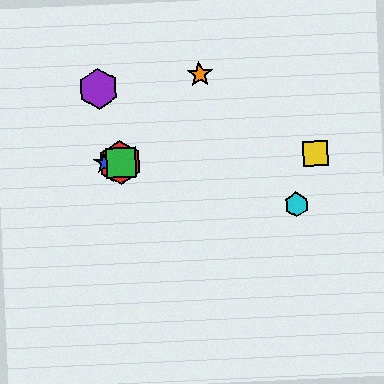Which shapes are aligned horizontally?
The red hexagon, the blue star, the green square, the yellow square are aligned horizontally.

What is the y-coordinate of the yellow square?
The yellow square is at y≈154.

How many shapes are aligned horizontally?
4 shapes (the red hexagon, the blue star, the green square, the yellow square) are aligned horizontally.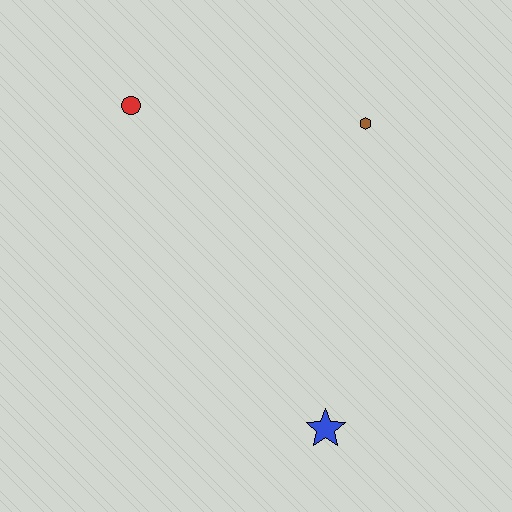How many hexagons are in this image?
There is 1 hexagon.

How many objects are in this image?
There are 3 objects.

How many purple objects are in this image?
There are no purple objects.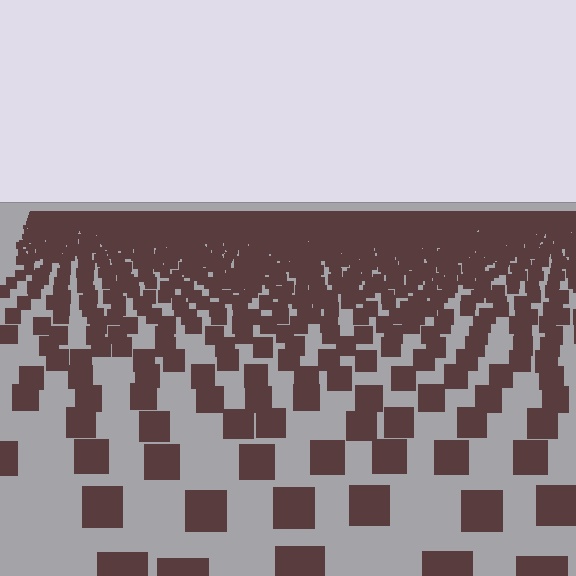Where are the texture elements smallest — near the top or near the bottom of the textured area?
Near the top.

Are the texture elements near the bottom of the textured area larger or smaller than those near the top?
Larger. Near the bottom, elements are closer to the viewer and appear at a bigger on-screen size.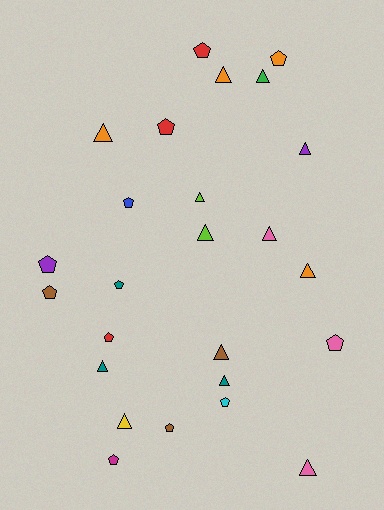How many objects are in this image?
There are 25 objects.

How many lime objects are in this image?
There are 2 lime objects.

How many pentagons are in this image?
There are 12 pentagons.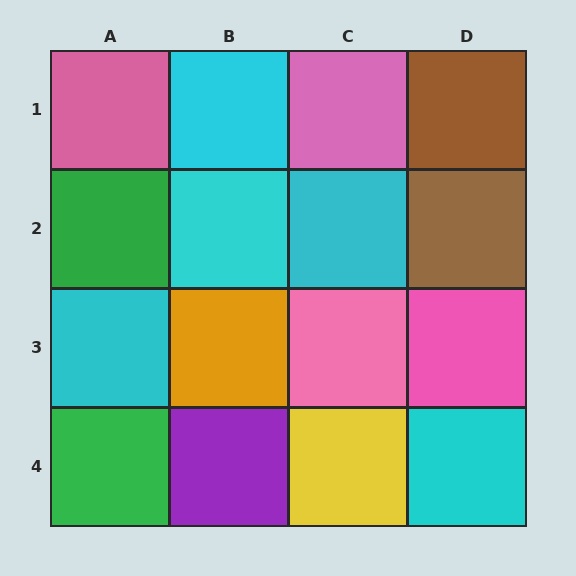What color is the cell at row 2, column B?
Cyan.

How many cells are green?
2 cells are green.